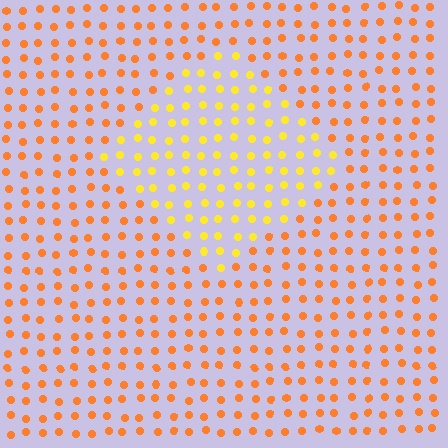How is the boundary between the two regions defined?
The boundary is defined purely by a slight shift in hue (about 31 degrees). Spacing, size, and orientation are identical on both sides.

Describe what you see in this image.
The image is filled with small orange elements in a uniform arrangement. A diamond-shaped region is visible where the elements are tinted to a slightly different hue, forming a subtle color boundary.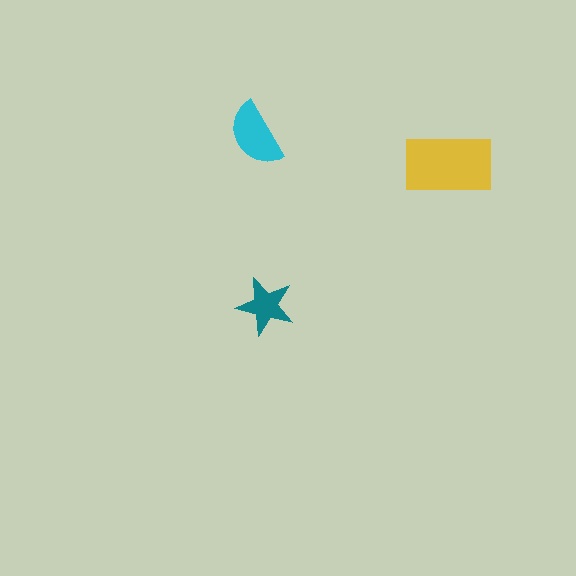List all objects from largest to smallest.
The yellow rectangle, the cyan semicircle, the teal star.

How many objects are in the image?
There are 3 objects in the image.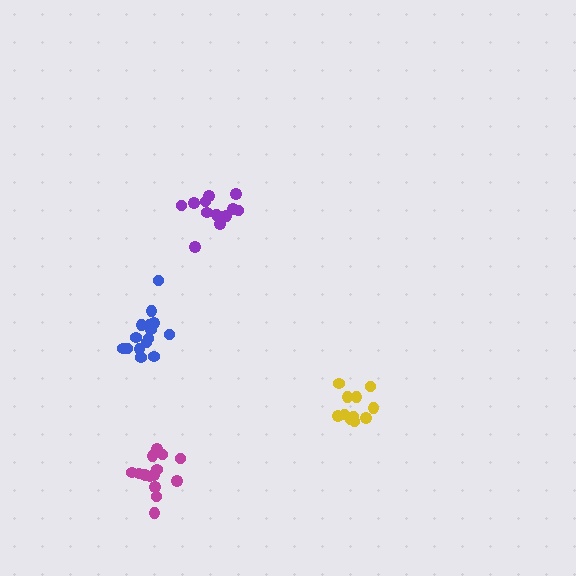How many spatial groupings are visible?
There are 4 spatial groupings.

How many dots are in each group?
Group 1: 13 dots, Group 2: 14 dots, Group 3: 15 dots, Group 4: 11 dots (53 total).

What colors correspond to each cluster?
The clusters are colored: purple, magenta, blue, yellow.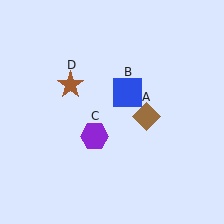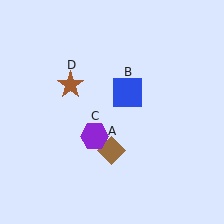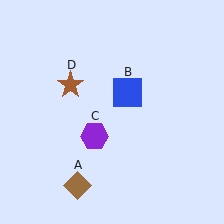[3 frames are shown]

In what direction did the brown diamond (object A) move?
The brown diamond (object A) moved down and to the left.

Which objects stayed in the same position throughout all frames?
Blue square (object B) and purple hexagon (object C) and brown star (object D) remained stationary.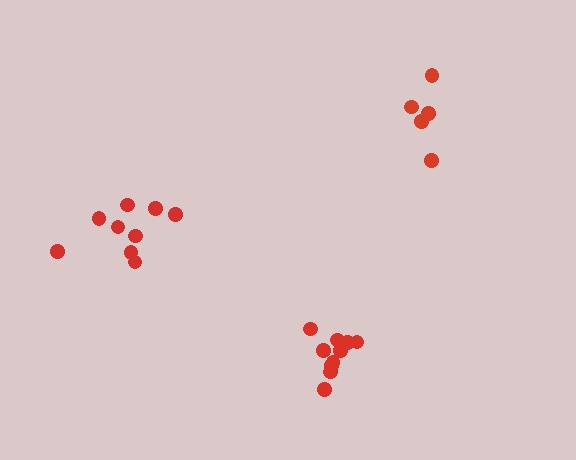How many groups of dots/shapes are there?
There are 3 groups.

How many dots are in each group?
Group 1: 9 dots, Group 2: 5 dots, Group 3: 10 dots (24 total).